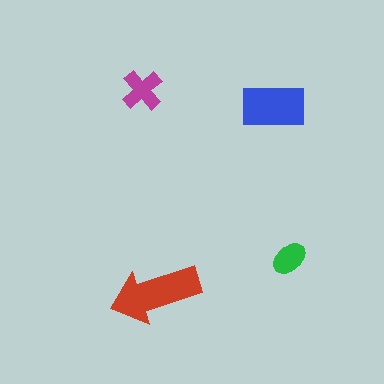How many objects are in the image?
There are 4 objects in the image.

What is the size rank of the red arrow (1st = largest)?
1st.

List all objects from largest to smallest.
The red arrow, the blue rectangle, the magenta cross, the green ellipse.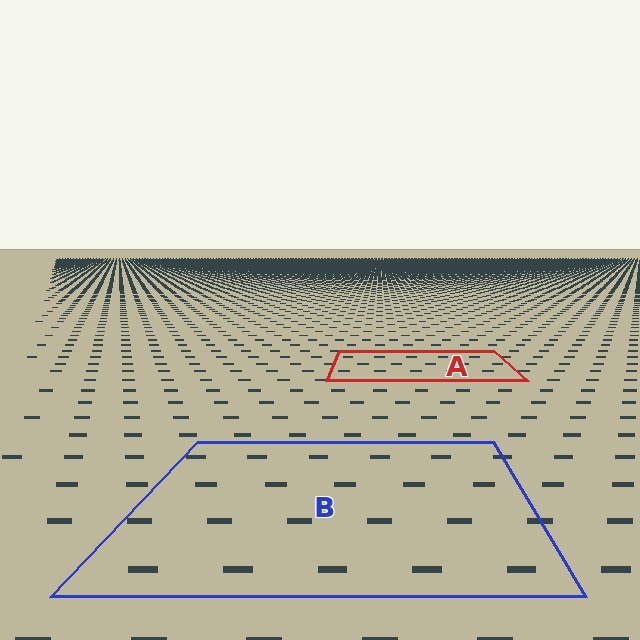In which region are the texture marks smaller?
The texture marks are smaller in region A, because it is farther away.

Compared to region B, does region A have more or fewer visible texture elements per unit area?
Region A has more texture elements per unit area — they are packed more densely because it is farther away.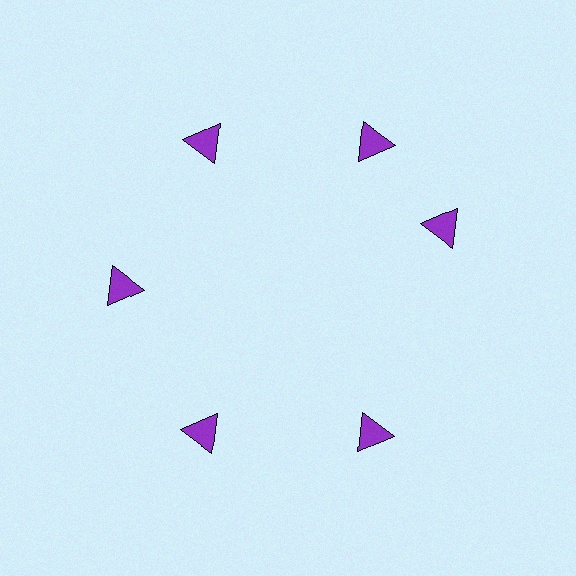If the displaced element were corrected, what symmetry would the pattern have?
It would have 6-fold rotational symmetry — the pattern would map onto itself every 60 degrees.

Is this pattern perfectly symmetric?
No. The 6 purple triangles are arranged in a ring, but one element near the 3 o'clock position is rotated out of alignment along the ring, breaking the 6-fold rotational symmetry.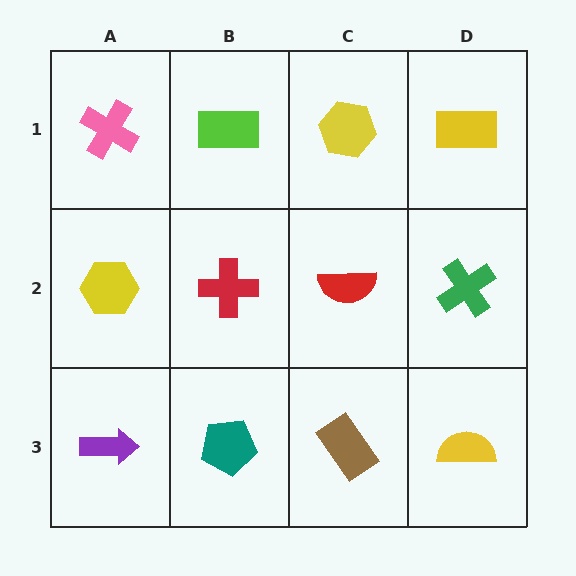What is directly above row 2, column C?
A yellow hexagon.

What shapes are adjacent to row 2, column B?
A lime rectangle (row 1, column B), a teal pentagon (row 3, column B), a yellow hexagon (row 2, column A), a red semicircle (row 2, column C).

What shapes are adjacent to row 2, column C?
A yellow hexagon (row 1, column C), a brown rectangle (row 3, column C), a red cross (row 2, column B), a green cross (row 2, column D).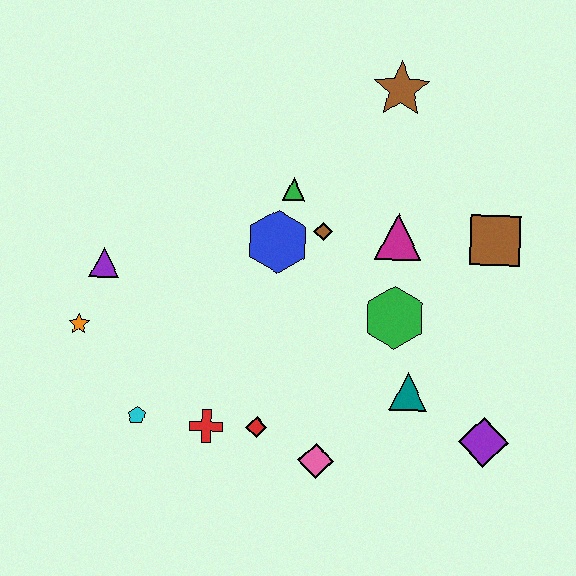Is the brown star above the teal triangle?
Yes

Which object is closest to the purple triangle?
The orange star is closest to the purple triangle.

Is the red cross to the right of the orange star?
Yes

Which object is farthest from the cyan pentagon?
The brown star is farthest from the cyan pentagon.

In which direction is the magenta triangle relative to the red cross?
The magenta triangle is above the red cross.